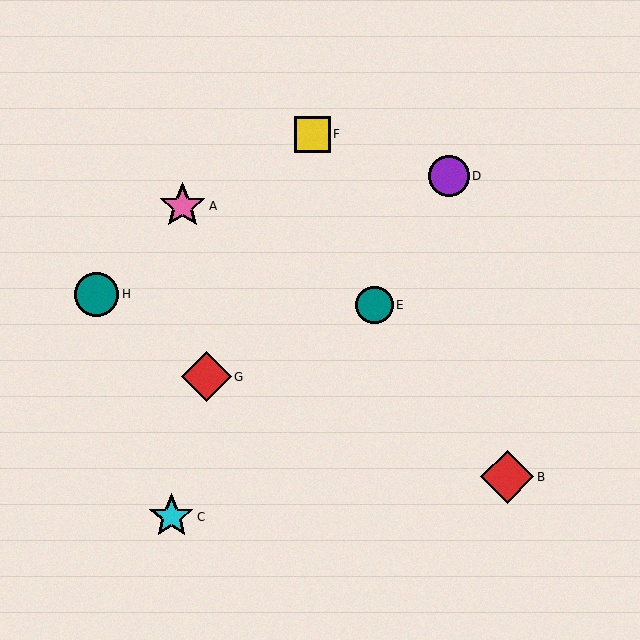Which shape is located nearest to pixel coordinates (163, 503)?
The cyan star (labeled C) at (171, 517) is nearest to that location.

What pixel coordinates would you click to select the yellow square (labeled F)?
Click at (312, 134) to select the yellow square F.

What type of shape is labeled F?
Shape F is a yellow square.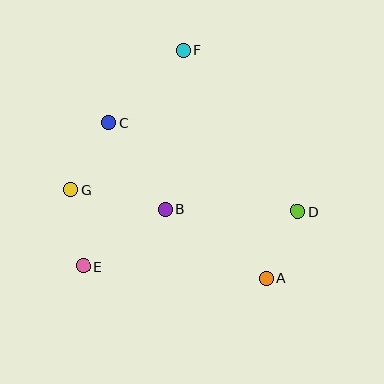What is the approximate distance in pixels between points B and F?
The distance between B and F is approximately 160 pixels.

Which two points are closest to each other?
Points A and D are closest to each other.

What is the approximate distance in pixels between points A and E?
The distance between A and E is approximately 183 pixels.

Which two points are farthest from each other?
Points A and F are farthest from each other.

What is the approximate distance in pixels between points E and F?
The distance between E and F is approximately 238 pixels.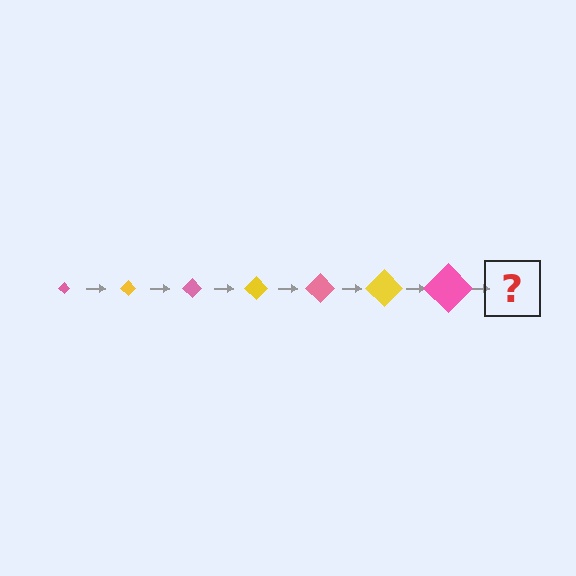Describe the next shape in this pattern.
It should be a yellow diamond, larger than the previous one.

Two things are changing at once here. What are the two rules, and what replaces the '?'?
The two rules are that the diamond grows larger each step and the color cycles through pink and yellow. The '?' should be a yellow diamond, larger than the previous one.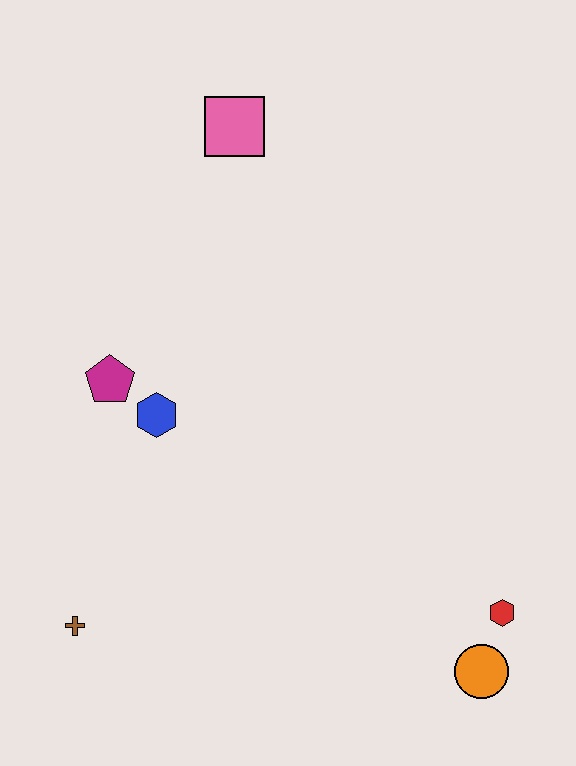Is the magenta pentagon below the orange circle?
No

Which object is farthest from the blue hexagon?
The orange circle is farthest from the blue hexagon.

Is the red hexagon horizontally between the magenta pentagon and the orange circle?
No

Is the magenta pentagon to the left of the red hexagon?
Yes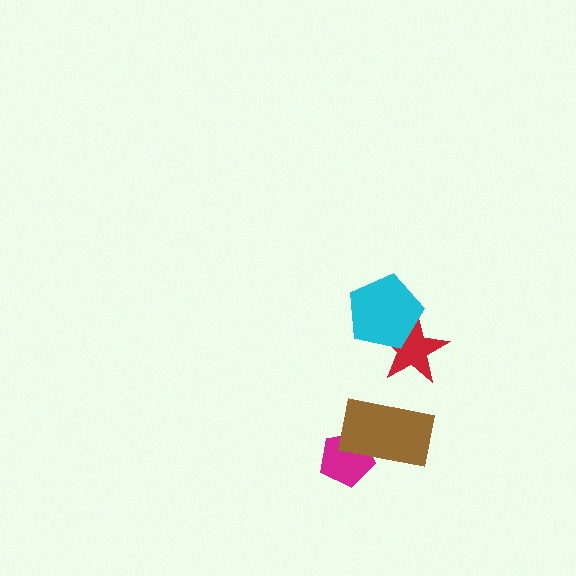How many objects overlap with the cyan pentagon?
1 object overlaps with the cyan pentagon.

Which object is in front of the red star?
The cyan pentagon is in front of the red star.